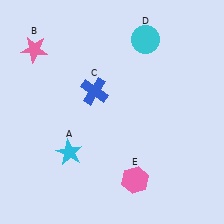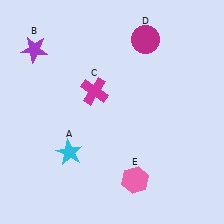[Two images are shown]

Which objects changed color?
B changed from pink to purple. C changed from blue to magenta. D changed from cyan to magenta.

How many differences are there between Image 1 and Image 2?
There are 3 differences between the two images.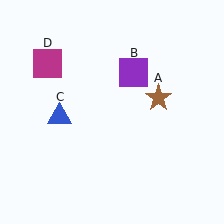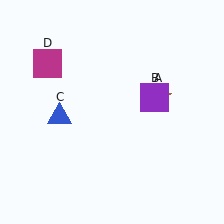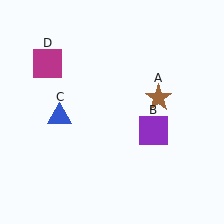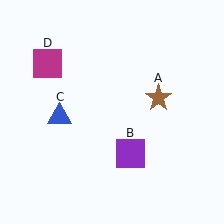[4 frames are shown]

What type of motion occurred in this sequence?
The purple square (object B) rotated clockwise around the center of the scene.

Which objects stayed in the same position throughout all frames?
Brown star (object A) and blue triangle (object C) and magenta square (object D) remained stationary.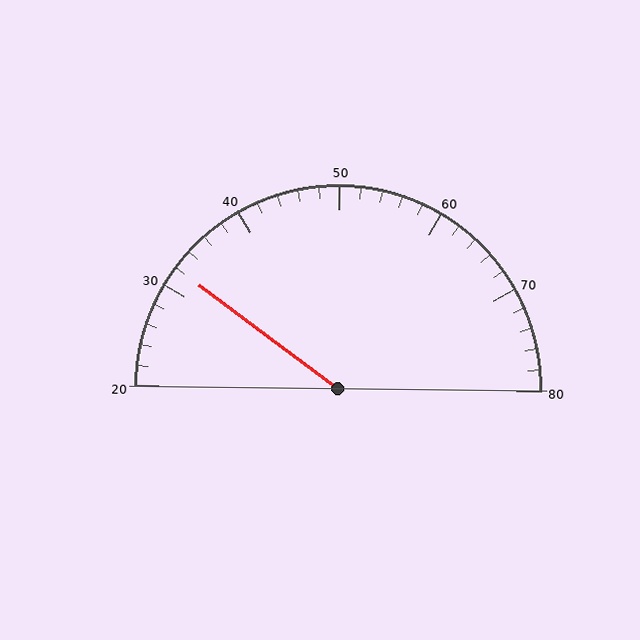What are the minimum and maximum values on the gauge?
The gauge ranges from 20 to 80.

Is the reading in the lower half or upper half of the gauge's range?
The reading is in the lower half of the range (20 to 80).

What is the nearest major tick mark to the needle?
The nearest major tick mark is 30.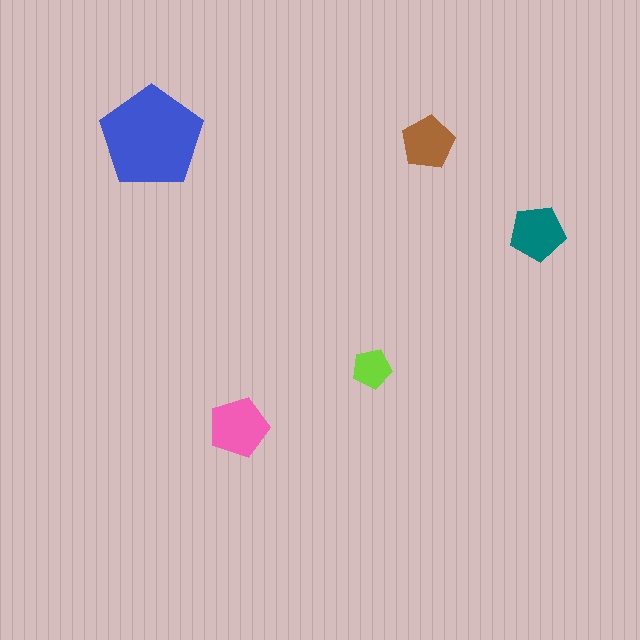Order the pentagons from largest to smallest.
the blue one, the pink one, the teal one, the brown one, the lime one.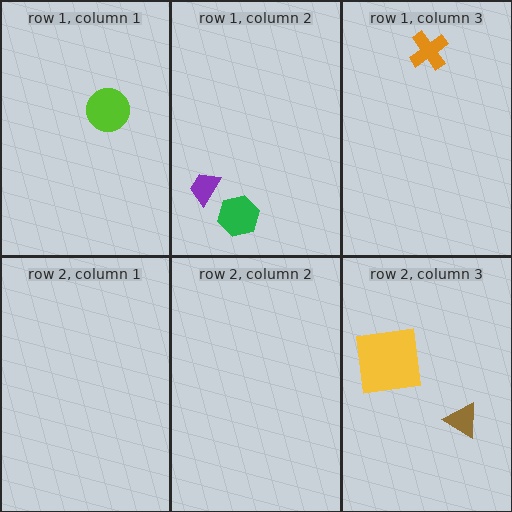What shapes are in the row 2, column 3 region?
The brown triangle, the yellow square.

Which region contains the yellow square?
The row 2, column 3 region.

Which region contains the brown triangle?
The row 2, column 3 region.